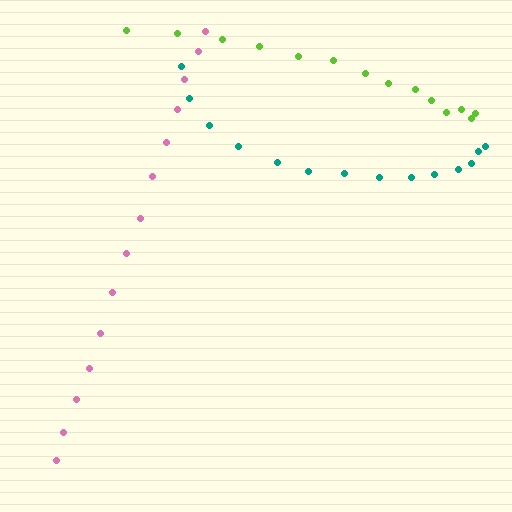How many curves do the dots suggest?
There are 3 distinct paths.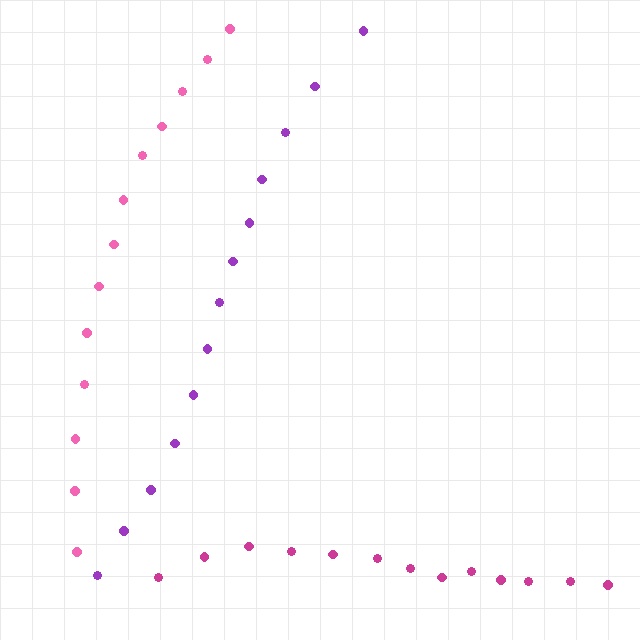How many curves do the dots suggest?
There are 3 distinct paths.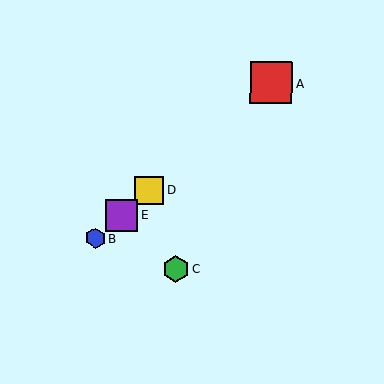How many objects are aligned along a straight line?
4 objects (A, B, D, E) are aligned along a straight line.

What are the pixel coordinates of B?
Object B is at (95, 238).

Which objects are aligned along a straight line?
Objects A, B, D, E are aligned along a straight line.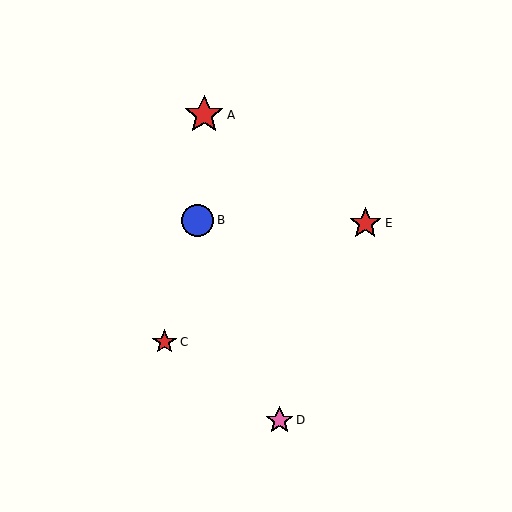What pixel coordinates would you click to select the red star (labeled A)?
Click at (204, 115) to select the red star A.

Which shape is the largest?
The red star (labeled A) is the largest.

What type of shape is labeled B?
Shape B is a blue circle.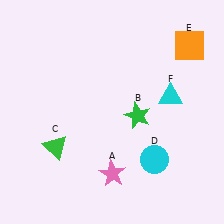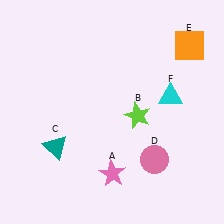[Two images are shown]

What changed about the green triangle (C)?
In Image 1, C is green. In Image 2, it changed to teal.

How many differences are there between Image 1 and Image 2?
There are 3 differences between the two images.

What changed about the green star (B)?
In Image 1, B is green. In Image 2, it changed to lime.